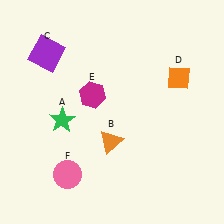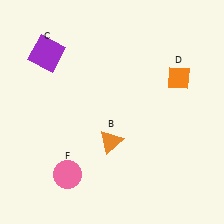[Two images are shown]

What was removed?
The magenta hexagon (E), the green star (A) were removed in Image 2.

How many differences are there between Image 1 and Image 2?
There are 2 differences between the two images.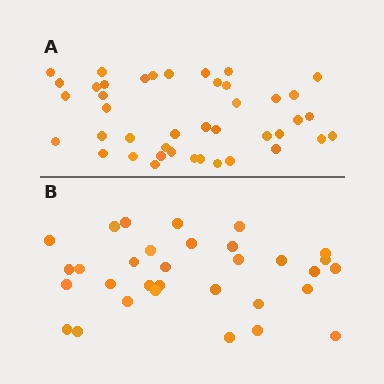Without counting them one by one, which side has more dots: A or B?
Region A (the top region) has more dots.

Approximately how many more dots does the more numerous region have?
Region A has roughly 10 or so more dots than region B.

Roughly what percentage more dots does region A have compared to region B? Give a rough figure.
About 30% more.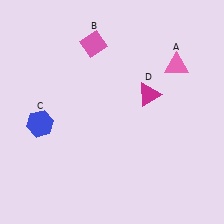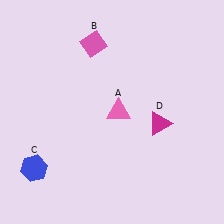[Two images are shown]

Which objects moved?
The objects that moved are: the pink triangle (A), the blue hexagon (C), the magenta triangle (D).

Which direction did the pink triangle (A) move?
The pink triangle (A) moved left.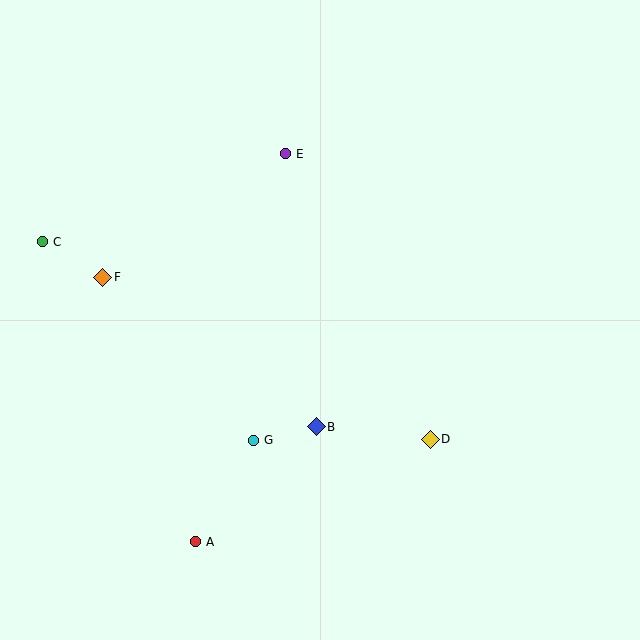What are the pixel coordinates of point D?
Point D is at (430, 439).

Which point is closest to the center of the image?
Point B at (316, 427) is closest to the center.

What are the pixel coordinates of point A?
Point A is at (195, 542).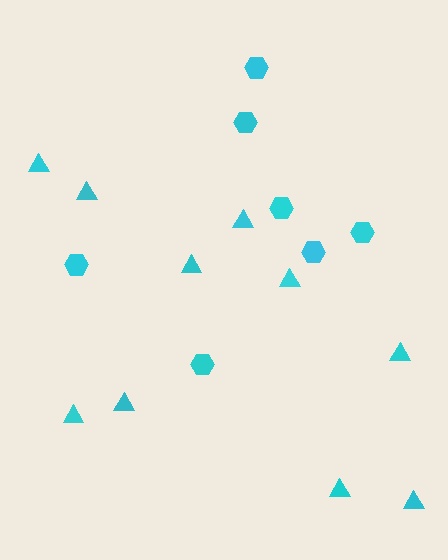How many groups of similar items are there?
There are 2 groups: one group of hexagons (7) and one group of triangles (10).